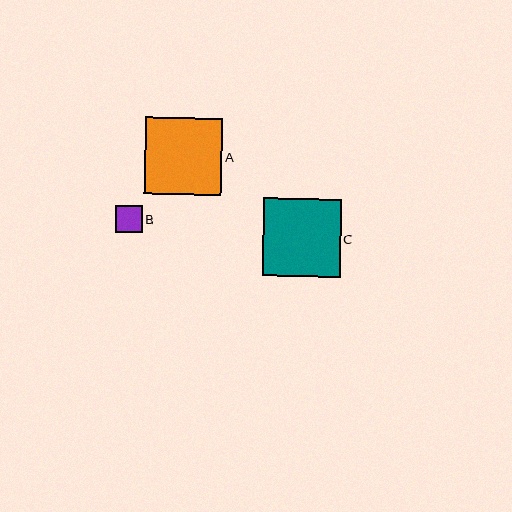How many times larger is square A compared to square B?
Square A is approximately 2.9 times the size of square B.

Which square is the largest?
Square C is the largest with a size of approximately 78 pixels.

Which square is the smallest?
Square B is the smallest with a size of approximately 27 pixels.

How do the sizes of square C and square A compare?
Square C and square A are approximately the same size.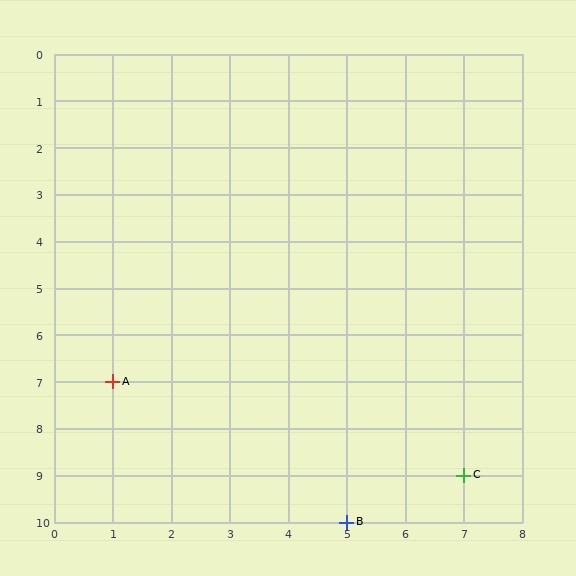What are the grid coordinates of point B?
Point B is at grid coordinates (5, 10).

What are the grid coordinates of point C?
Point C is at grid coordinates (7, 9).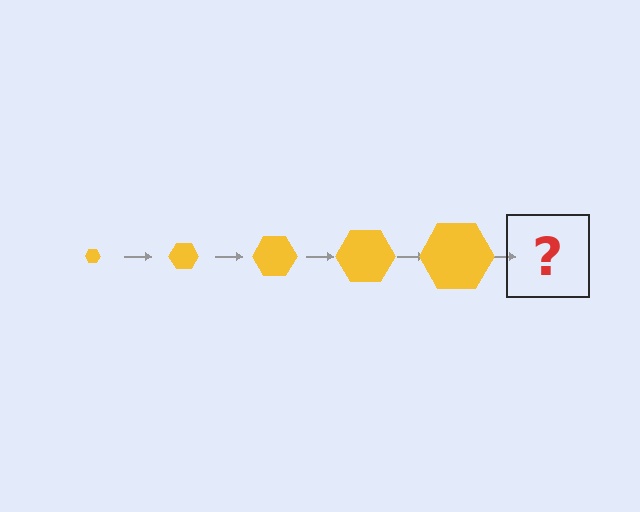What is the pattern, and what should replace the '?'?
The pattern is that the hexagon gets progressively larger each step. The '?' should be a yellow hexagon, larger than the previous one.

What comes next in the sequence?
The next element should be a yellow hexagon, larger than the previous one.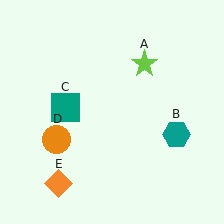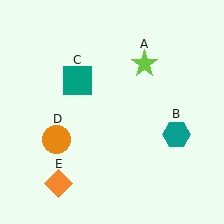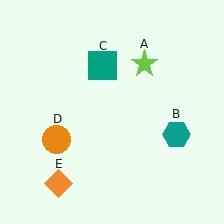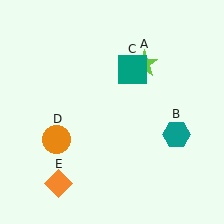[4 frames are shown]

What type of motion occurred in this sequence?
The teal square (object C) rotated clockwise around the center of the scene.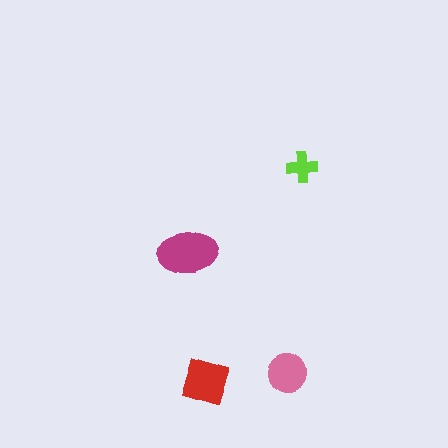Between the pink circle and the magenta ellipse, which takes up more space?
The magenta ellipse.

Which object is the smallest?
The lime cross.